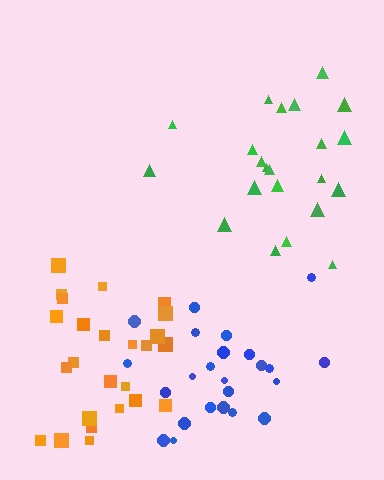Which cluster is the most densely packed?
Blue.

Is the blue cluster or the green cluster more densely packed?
Blue.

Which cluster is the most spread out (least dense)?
Orange.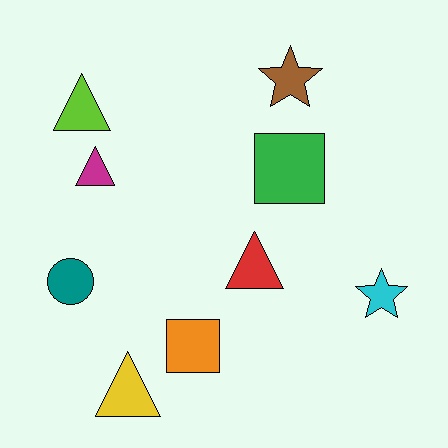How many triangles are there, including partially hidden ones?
There are 4 triangles.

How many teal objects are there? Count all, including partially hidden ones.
There is 1 teal object.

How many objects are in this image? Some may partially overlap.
There are 9 objects.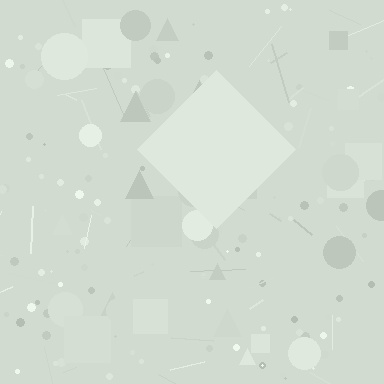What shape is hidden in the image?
A diamond is hidden in the image.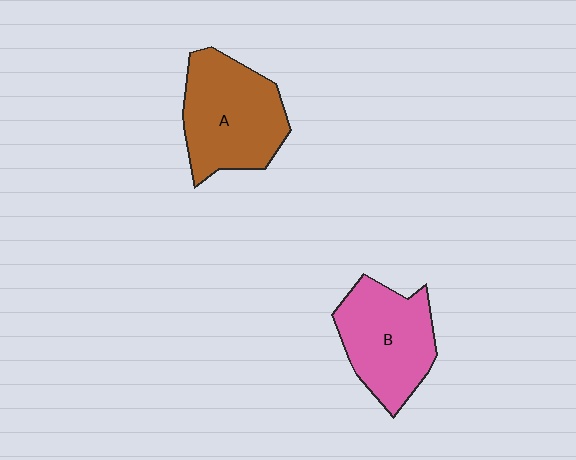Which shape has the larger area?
Shape A (brown).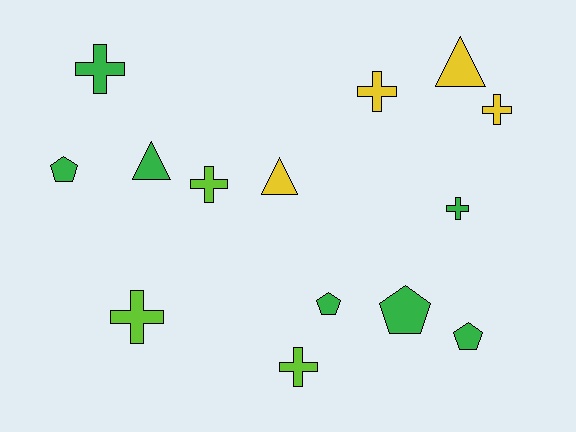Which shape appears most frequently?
Cross, with 7 objects.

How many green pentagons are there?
There are 4 green pentagons.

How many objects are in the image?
There are 14 objects.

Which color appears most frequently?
Green, with 7 objects.